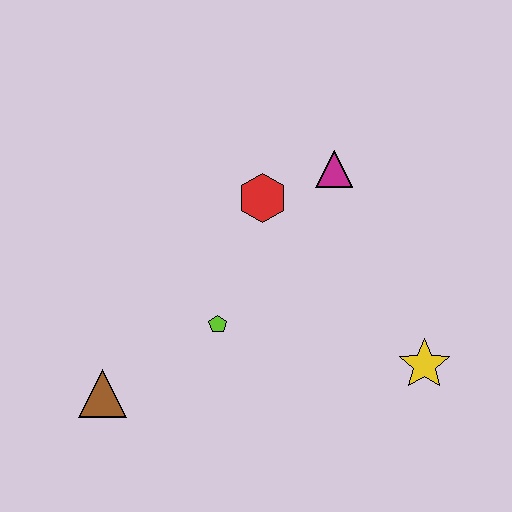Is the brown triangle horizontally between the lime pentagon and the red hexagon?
No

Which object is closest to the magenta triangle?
The red hexagon is closest to the magenta triangle.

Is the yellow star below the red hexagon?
Yes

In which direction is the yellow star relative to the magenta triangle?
The yellow star is below the magenta triangle.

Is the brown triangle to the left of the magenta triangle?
Yes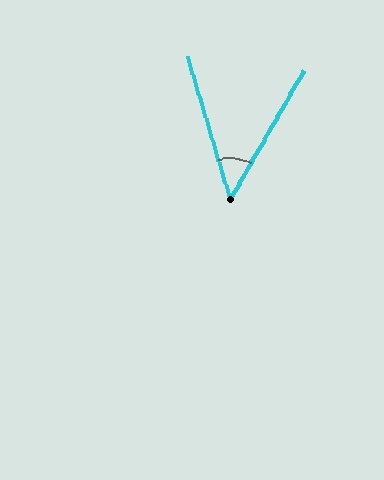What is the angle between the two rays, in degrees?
Approximately 46 degrees.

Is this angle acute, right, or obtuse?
It is acute.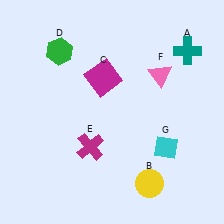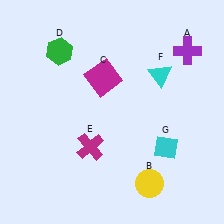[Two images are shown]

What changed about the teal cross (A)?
In Image 1, A is teal. In Image 2, it changed to purple.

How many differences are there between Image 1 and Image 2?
There are 2 differences between the two images.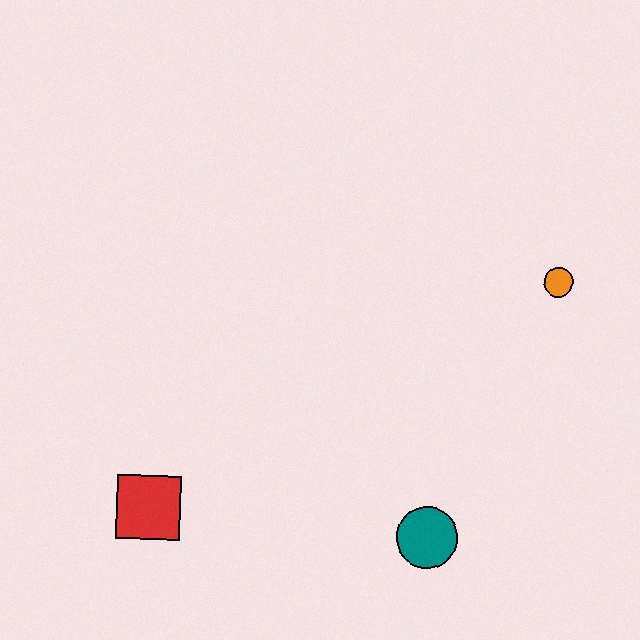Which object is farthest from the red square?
The orange circle is farthest from the red square.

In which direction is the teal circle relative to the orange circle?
The teal circle is below the orange circle.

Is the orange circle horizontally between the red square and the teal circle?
No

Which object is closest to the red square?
The teal circle is closest to the red square.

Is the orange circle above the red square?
Yes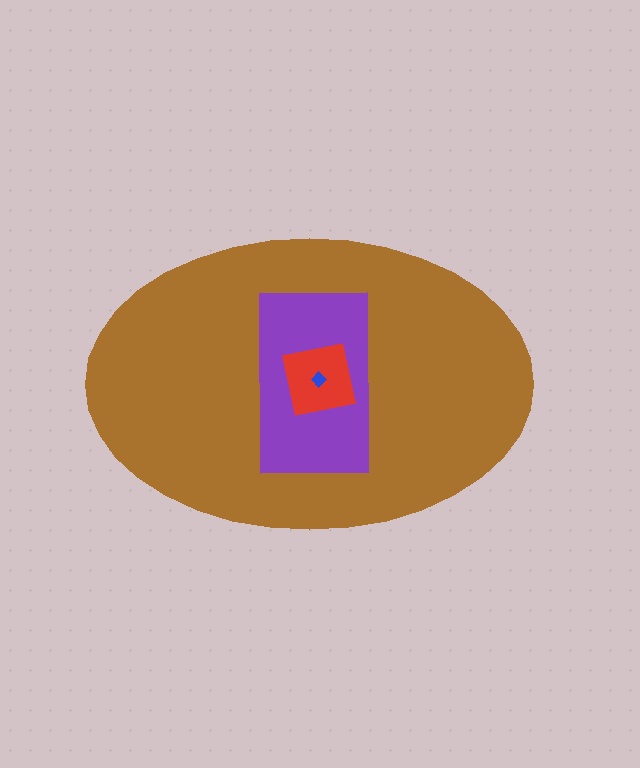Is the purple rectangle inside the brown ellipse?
Yes.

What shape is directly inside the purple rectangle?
The red square.